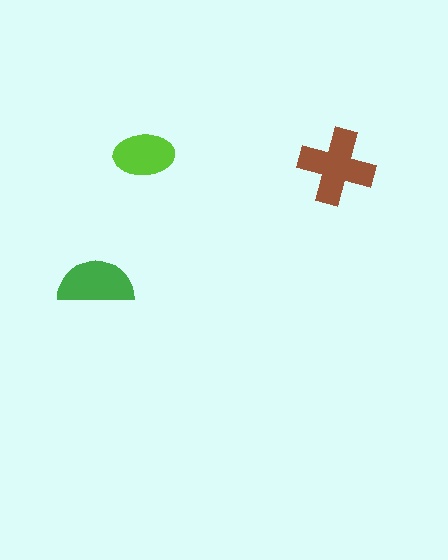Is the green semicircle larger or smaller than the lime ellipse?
Larger.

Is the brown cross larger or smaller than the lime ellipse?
Larger.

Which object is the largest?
The brown cross.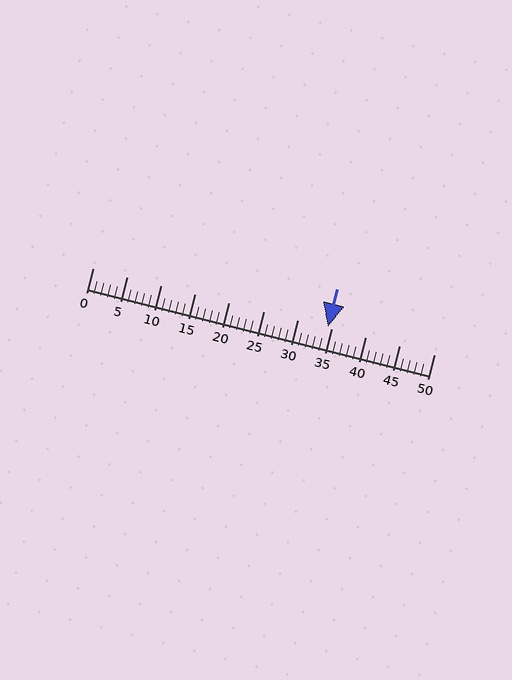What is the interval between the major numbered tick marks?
The major tick marks are spaced 5 units apart.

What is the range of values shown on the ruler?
The ruler shows values from 0 to 50.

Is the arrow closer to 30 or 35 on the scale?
The arrow is closer to 35.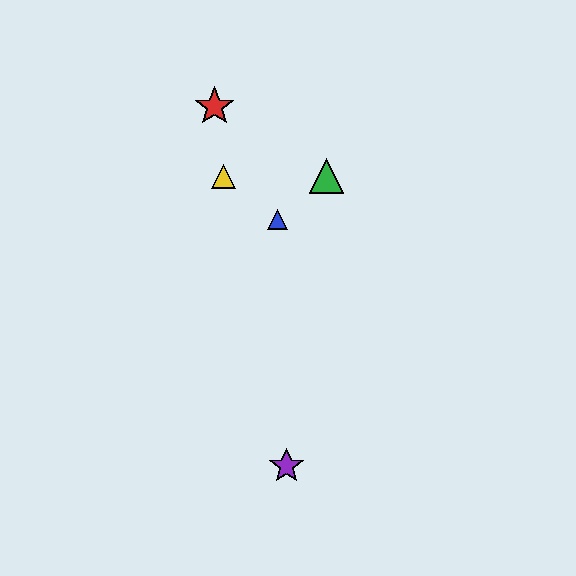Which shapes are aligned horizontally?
The green triangle, the yellow triangle are aligned horizontally.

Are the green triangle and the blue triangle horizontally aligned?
No, the green triangle is at y≈176 and the blue triangle is at y≈220.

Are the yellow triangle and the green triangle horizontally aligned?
Yes, both are at y≈176.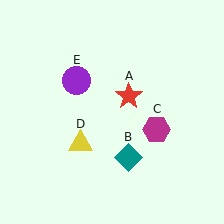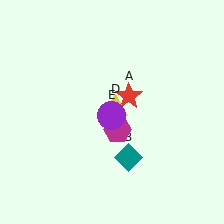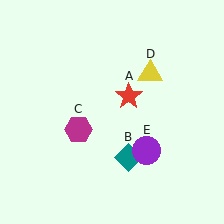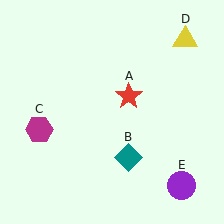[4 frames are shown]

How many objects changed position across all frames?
3 objects changed position: magenta hexagon (object C), yellow triangle (object D), purple circle (object E).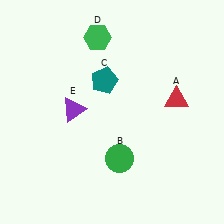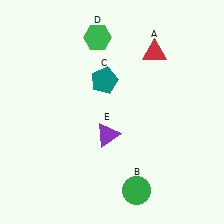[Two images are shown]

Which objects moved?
The objects that moved are: the red triangle (A), the green circle (B), the purple triangle (E).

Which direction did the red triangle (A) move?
The red triangle (A) moved up.